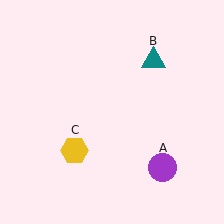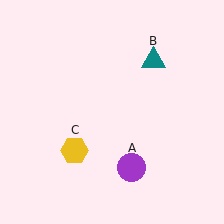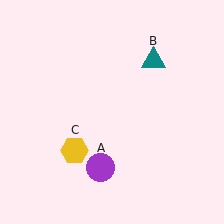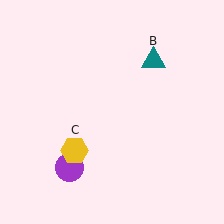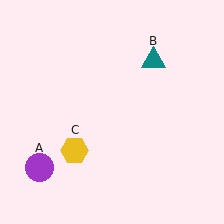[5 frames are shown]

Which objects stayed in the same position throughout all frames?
Teal triangle (object B) and yellow hexagon (object C) remained stationary.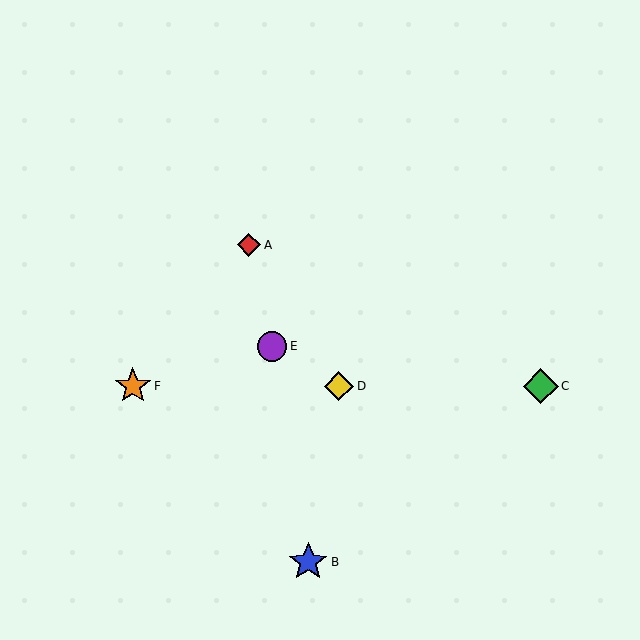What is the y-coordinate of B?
Object B is at y≈562.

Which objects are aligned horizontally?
Objects C, D, F are aligned horizontally.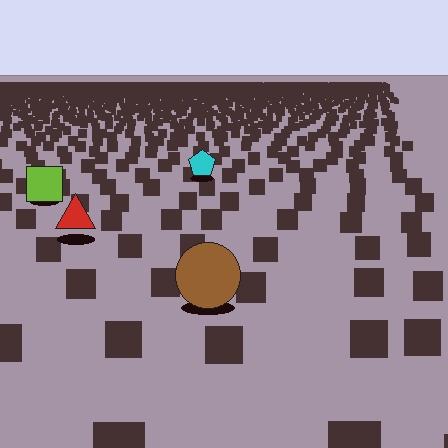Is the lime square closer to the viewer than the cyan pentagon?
Yes. The lime square is closer — you can tell from the texture gradient: the ground texture is coarser near it.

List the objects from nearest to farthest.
From nearest to farthest: the brown circle, the red triangle, the lime square, the cyan pentagon.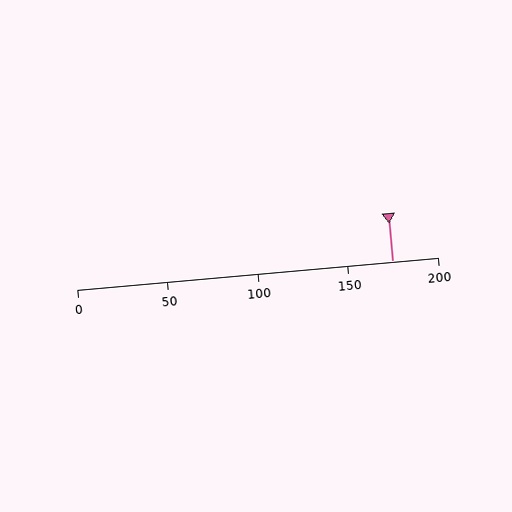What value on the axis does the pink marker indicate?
The marker indicates approximately 175.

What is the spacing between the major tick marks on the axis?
The major ticks are spaced 50 apart.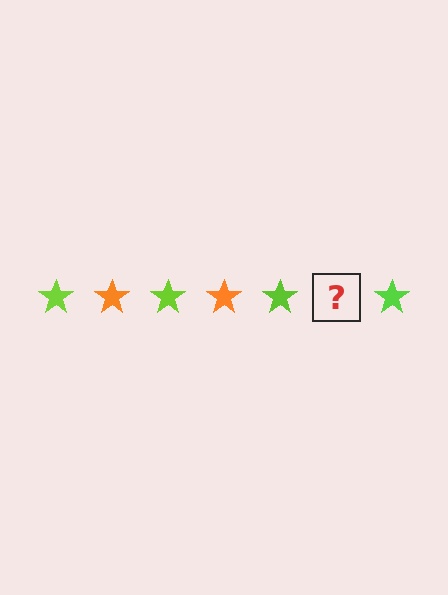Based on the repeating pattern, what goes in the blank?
The blank should be an orange star.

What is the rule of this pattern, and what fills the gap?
The rule is that the pattern cycles through lime, orange stars. The gap should be filled with an orange star.